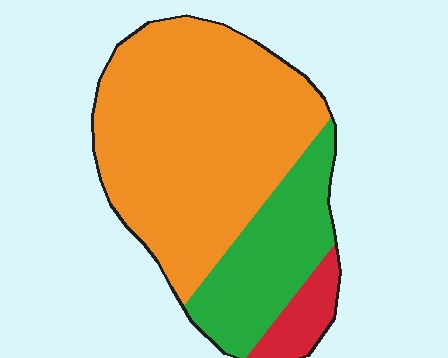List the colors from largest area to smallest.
From largest to smallest: orange, green, red.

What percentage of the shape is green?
Green takes up between a sixth and a third of the shape.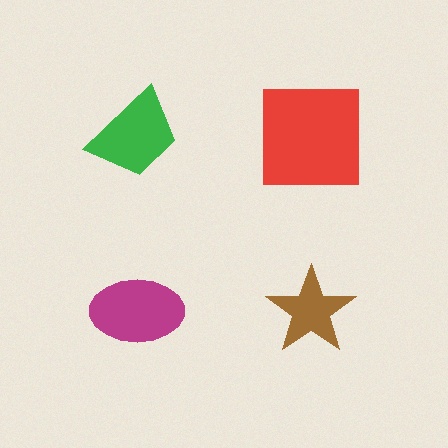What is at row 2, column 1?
A magenta ellipse.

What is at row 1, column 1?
A green trapezoid.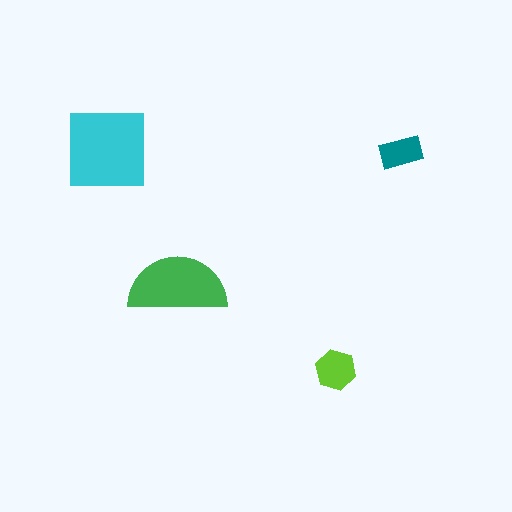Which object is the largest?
The cyan square.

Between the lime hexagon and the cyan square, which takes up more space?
The cyan square.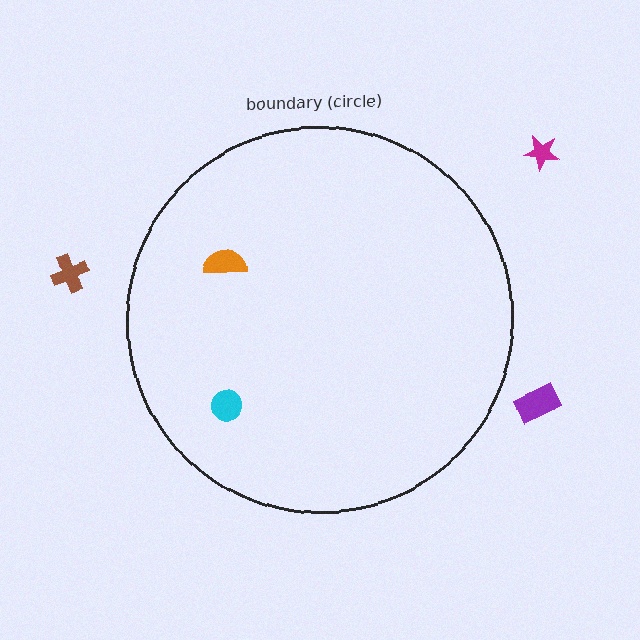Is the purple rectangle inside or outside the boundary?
Outside.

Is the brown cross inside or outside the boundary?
Outside.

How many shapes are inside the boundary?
2 inside, 3 outside.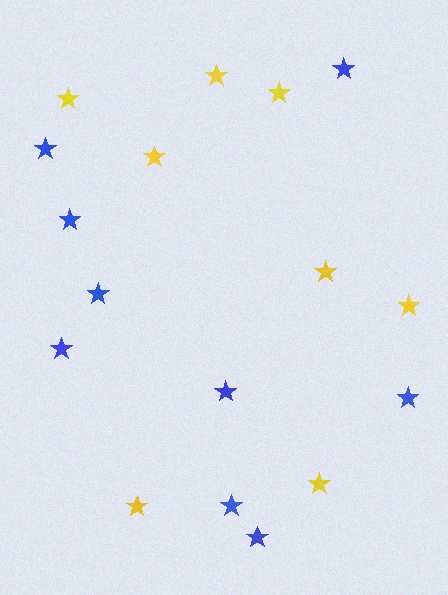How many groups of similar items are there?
There are 2 groups: one group of yellow stars (8) and one group of blue stars (9).